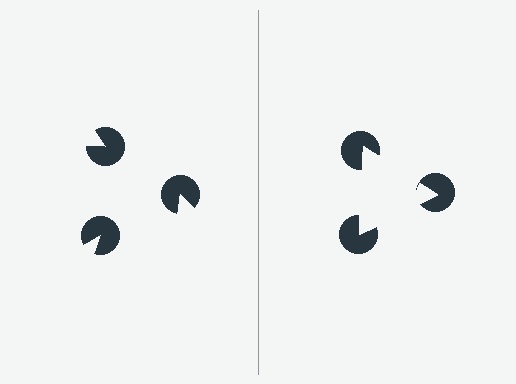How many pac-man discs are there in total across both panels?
6 — 3 on each side.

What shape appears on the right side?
An illusory triangle.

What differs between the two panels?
The pac-man discs are positioned identically on both sides; only the wedge orientations differ. On the right they align to a triangle; on the left they are misaligned.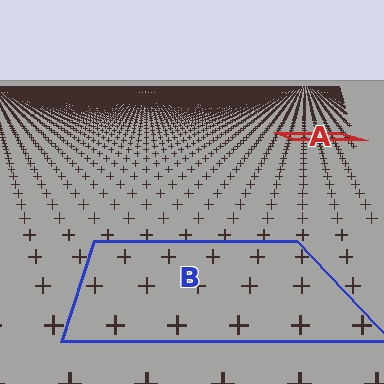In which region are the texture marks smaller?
The texture marks are smaller in region A, because it is farther away.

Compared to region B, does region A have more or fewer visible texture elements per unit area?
Region A has more texture elements per unit area — they are packed more densely because it is farther away.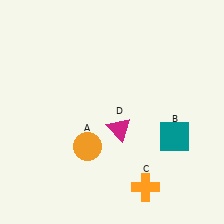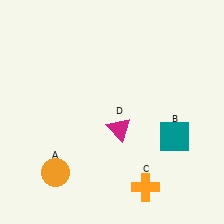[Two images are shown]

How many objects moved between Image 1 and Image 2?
1 object moved between the two images.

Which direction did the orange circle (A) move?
The orange circle (A) moved left.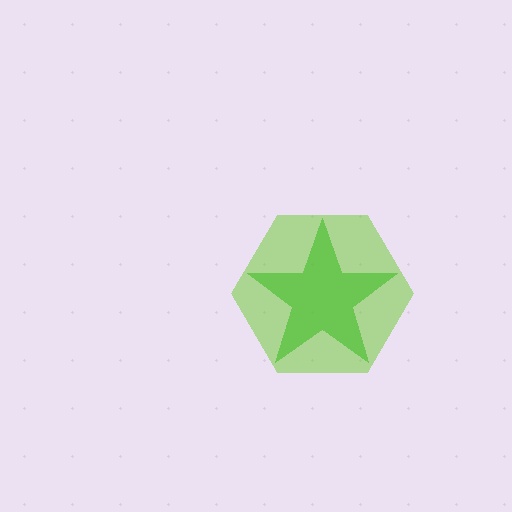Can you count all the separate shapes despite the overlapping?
Yes, there are 2 separate shapes.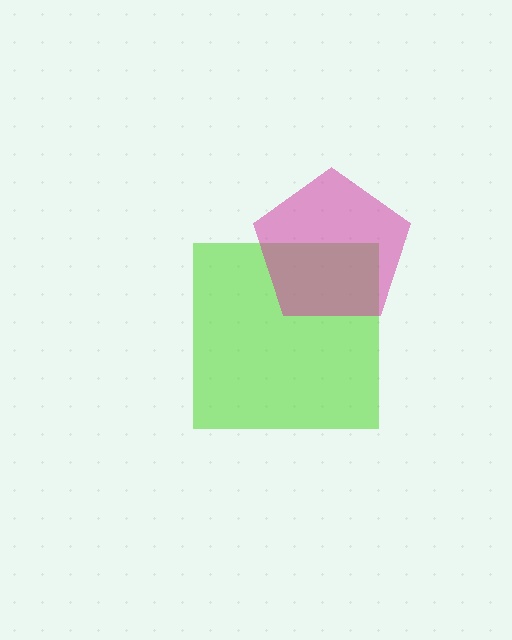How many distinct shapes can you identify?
There are 2 distinct shapes: a lime square, a magenta pentagon.